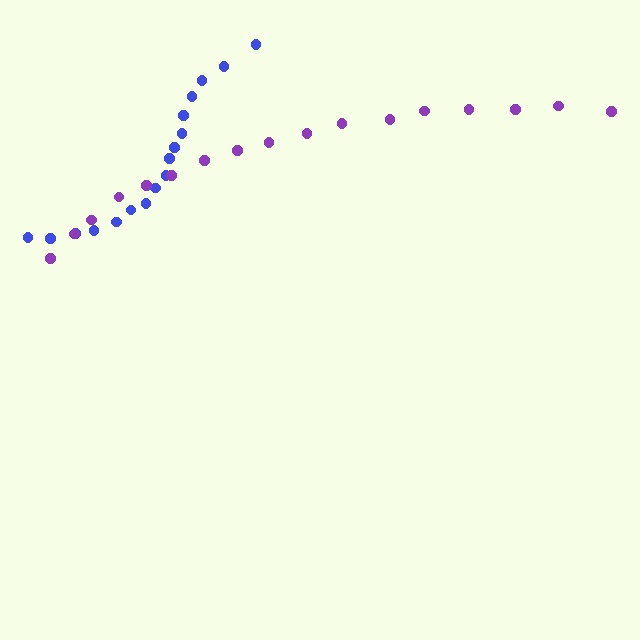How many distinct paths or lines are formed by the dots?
There are 2 distinct paths.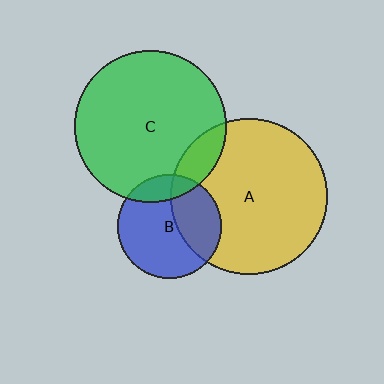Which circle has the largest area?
Circle A (yellow).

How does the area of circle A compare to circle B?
Approximately 2.3 times.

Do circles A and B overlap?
Yes.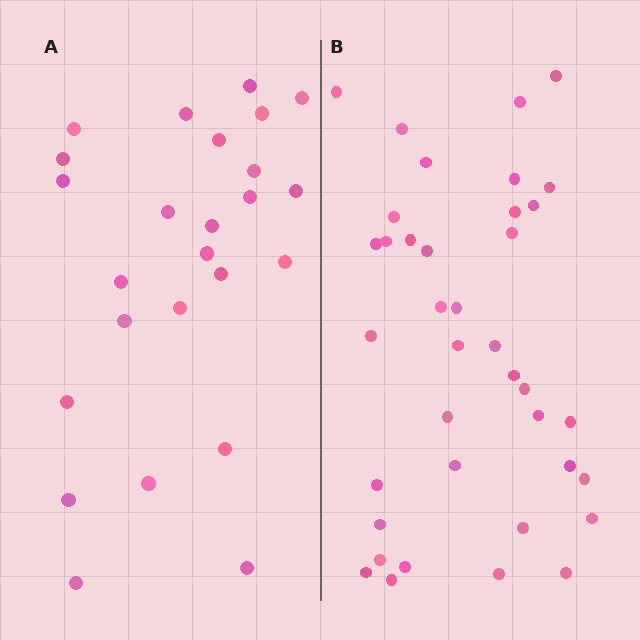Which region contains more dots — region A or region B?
Region B (the right region) has more dots.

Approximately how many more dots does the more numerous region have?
Region B has approximately 15 more dots than region A.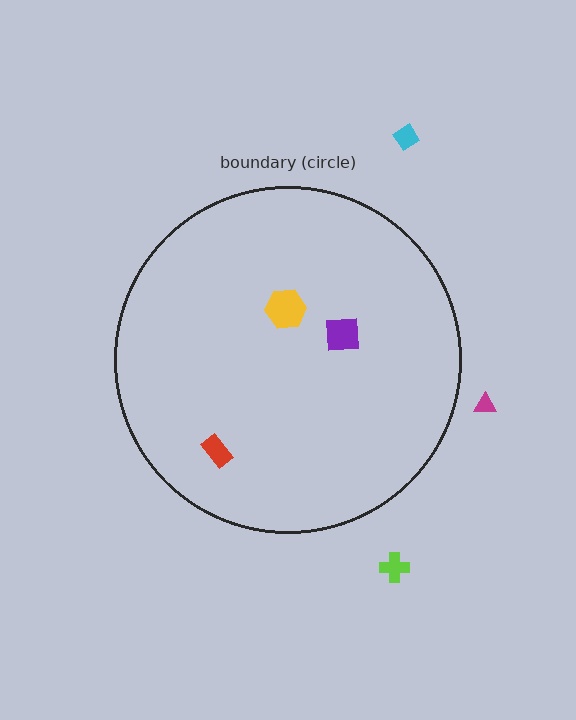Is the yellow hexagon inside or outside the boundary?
Inside.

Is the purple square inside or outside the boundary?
Inside.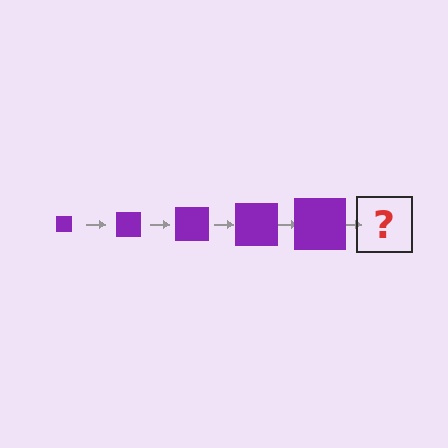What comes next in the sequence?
The next element should be a purple square, larger than the previous one.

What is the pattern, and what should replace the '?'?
The pattern is that the square gets progressively larger each step. The '?' should be a purple square, larger than the previous one.